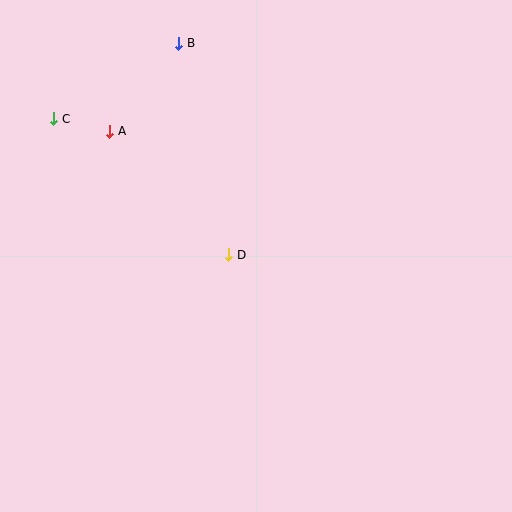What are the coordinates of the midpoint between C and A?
The midpoint between C and A is at (82, 125).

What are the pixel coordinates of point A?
Point A is at (110, 131).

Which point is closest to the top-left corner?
Point C is closest to the top-left corner.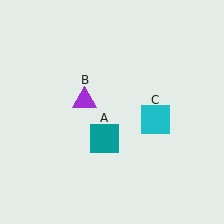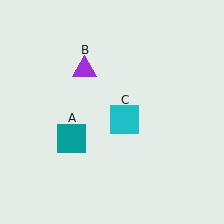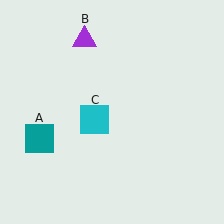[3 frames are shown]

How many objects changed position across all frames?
3 objects changed position: teal square (object A), purple triangle (object B), cyan square (object C).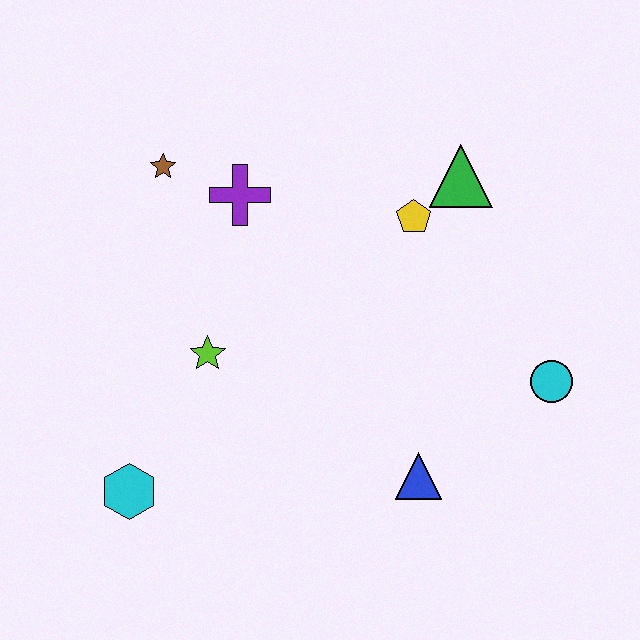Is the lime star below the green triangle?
Yes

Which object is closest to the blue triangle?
The cyan circle is closest to the blue triangle.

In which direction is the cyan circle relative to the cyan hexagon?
The cyan circle is to the right of the cyan hexagon.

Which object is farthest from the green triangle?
The cyan hexagon is farthest from the green triangle.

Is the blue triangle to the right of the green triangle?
No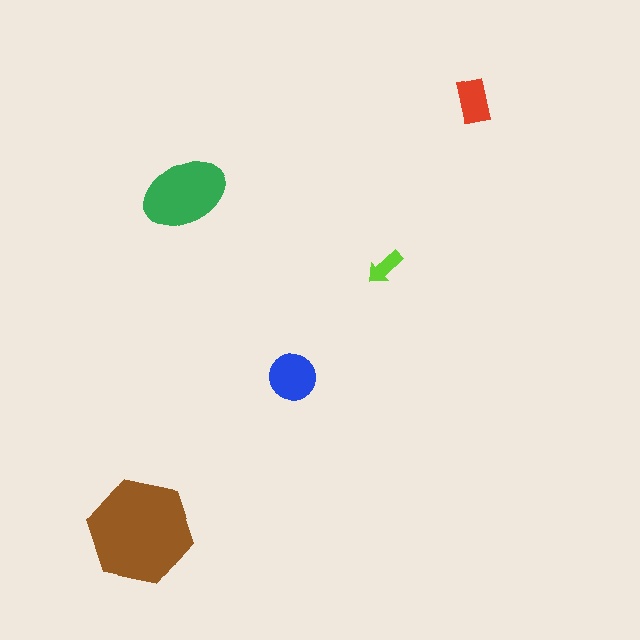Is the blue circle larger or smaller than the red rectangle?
Larger.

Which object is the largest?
The brown hexagon.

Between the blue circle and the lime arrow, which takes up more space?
The blue circle.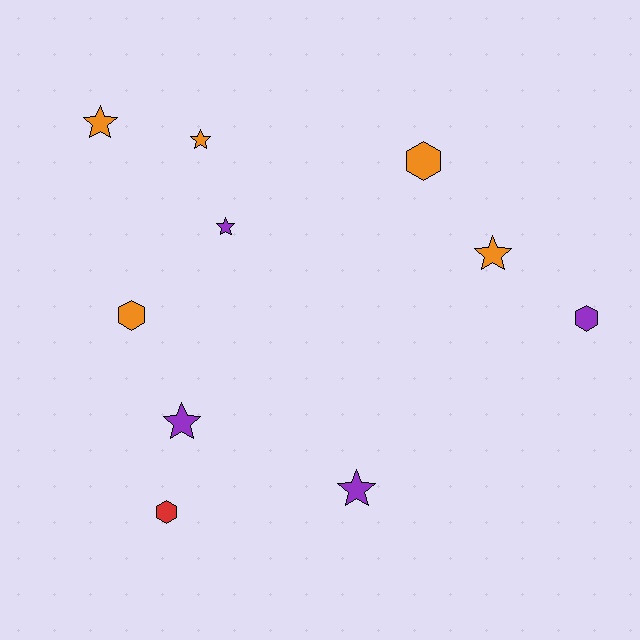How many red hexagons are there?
There is 1 red hexagon.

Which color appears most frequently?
Orange, with 5 objects.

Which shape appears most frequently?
Star, with 6 objects.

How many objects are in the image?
There are 10 objects.